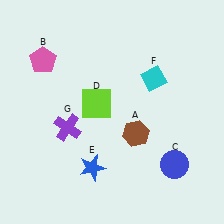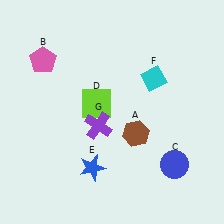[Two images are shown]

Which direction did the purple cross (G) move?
The purple cross (G) moved right.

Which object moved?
The purple cross (G) moved right.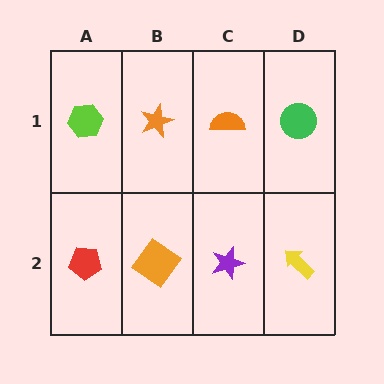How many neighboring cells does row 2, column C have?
3.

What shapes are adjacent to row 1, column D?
A yellow arrow (row 2, column D), an orange semicircle (row 1, column C).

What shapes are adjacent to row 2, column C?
An orange semicircle (row 1, column C), an orange diamond (row 2, column B), a yellow arrow (row 2, column D).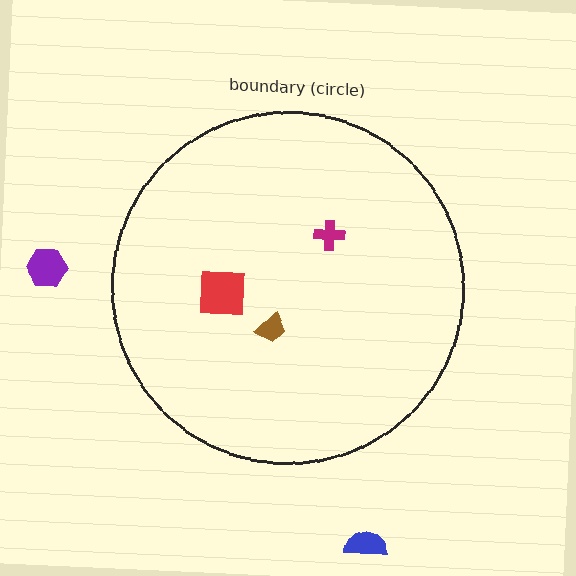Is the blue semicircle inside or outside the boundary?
Outside.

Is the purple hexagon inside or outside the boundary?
Outside.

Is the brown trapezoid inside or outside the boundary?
Inside.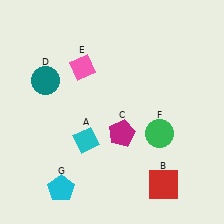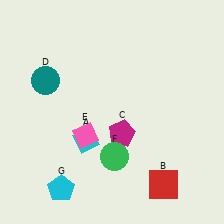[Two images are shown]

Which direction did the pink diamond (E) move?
The pink diamond (E) moved down.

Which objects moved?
The objects that moved are: the pink diamond (E), the green circle (F).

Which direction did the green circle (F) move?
The green circle (F) moved left.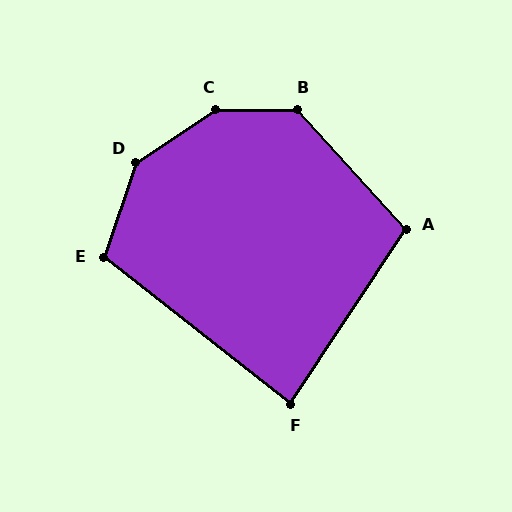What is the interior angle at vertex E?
Approximately 110 degrees (obtuse).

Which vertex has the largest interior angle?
C, at approximately 146 degrees.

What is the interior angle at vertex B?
Approximately 132 degrees (obtuse).